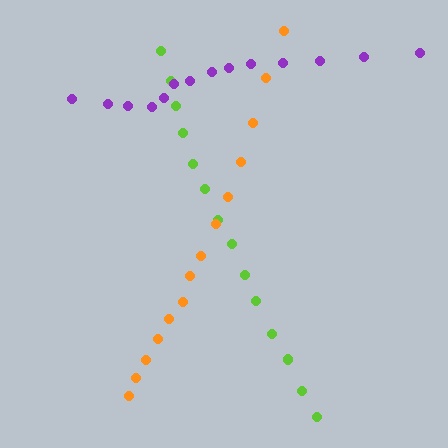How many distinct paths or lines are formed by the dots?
There are 3 distinct paths.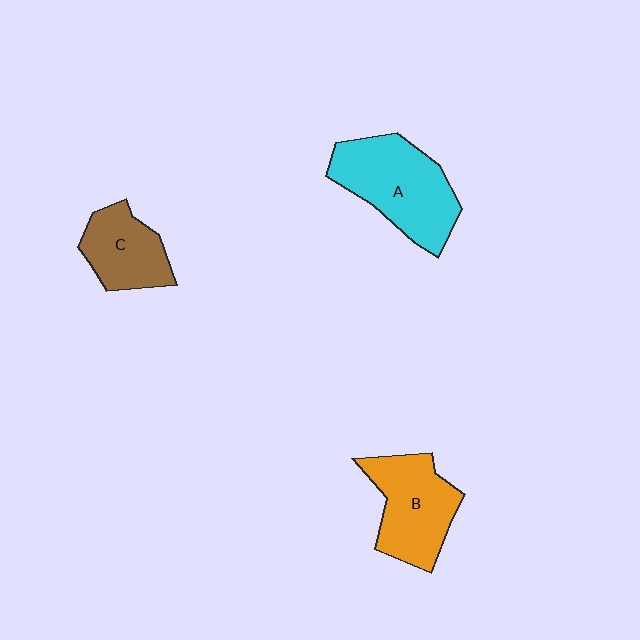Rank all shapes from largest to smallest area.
From largest to smallest: A (cyan), B (orange), C (brown).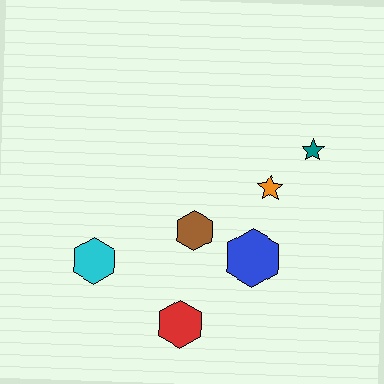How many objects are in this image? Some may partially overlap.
There are 6 objects.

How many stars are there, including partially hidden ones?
There are 2 stars.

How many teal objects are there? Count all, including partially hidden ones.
There is 1 teal object.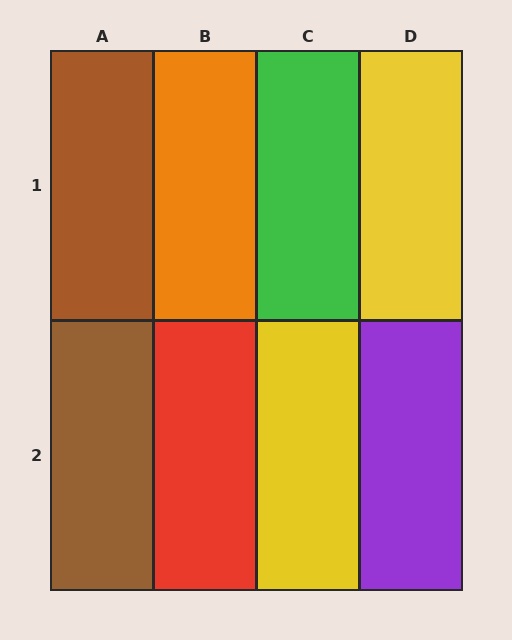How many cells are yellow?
2 cells are yellow.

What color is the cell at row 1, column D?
Yellow.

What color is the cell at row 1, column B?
Orange.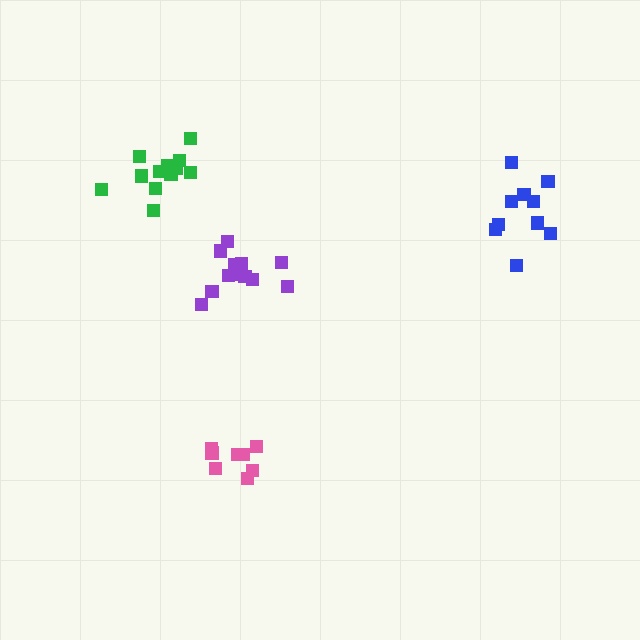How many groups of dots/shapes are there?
There are 4 groups.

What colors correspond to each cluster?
The clusters are colored: green, blue, pink, purple.